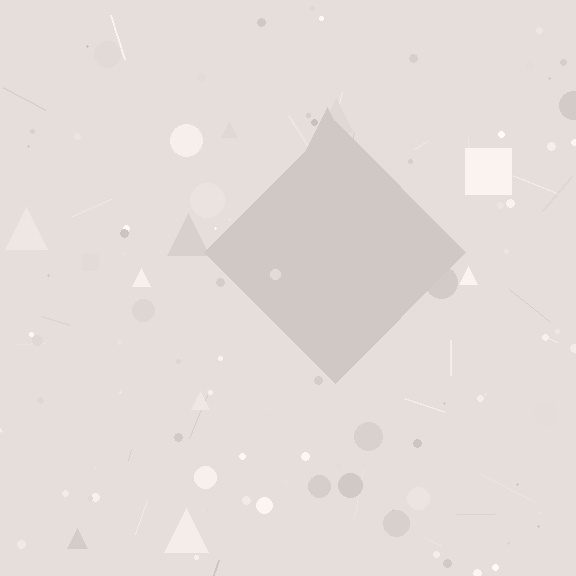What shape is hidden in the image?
A diamond is hidden in the image.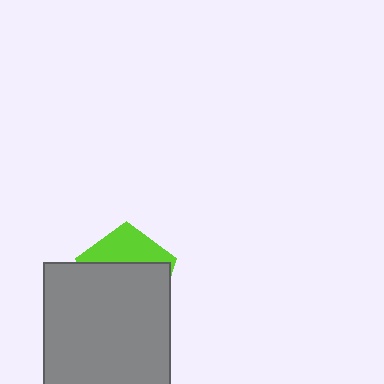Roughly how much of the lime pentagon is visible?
A small part of it is visible (roughly 33%).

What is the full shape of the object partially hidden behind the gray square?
The partially hidden object is a lime pentagon.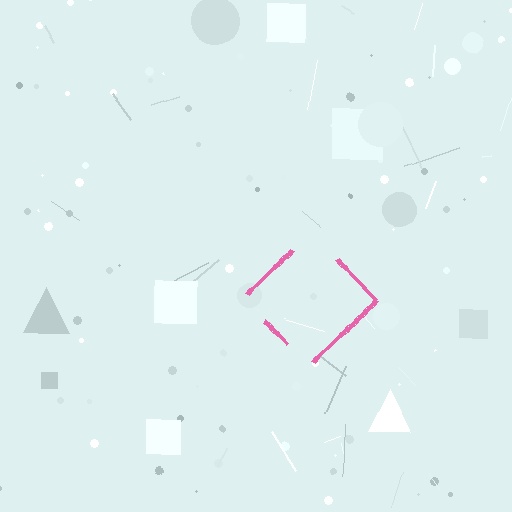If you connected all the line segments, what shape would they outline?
They would outline a diamond.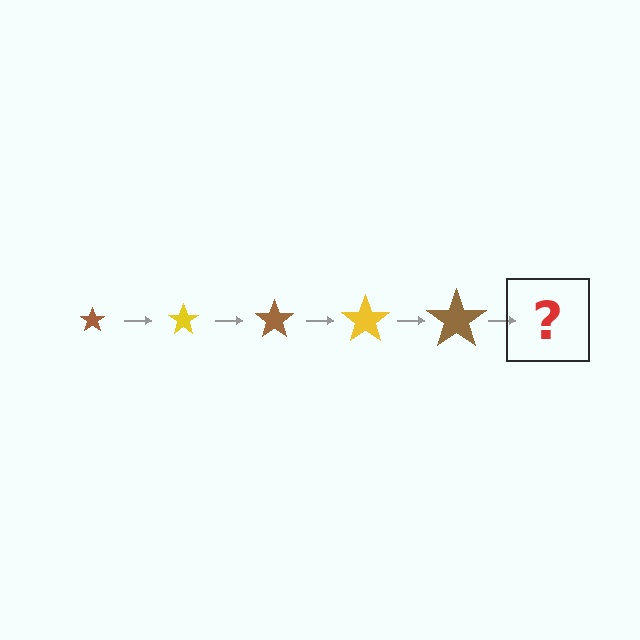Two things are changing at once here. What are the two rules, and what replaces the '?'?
The two rules are that the star grows larger each step and the color cycles through brown and yellow. The '?' should be a yellow star, larger than the previous one.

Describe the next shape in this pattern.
It should be a yellow star, larger than the previous one.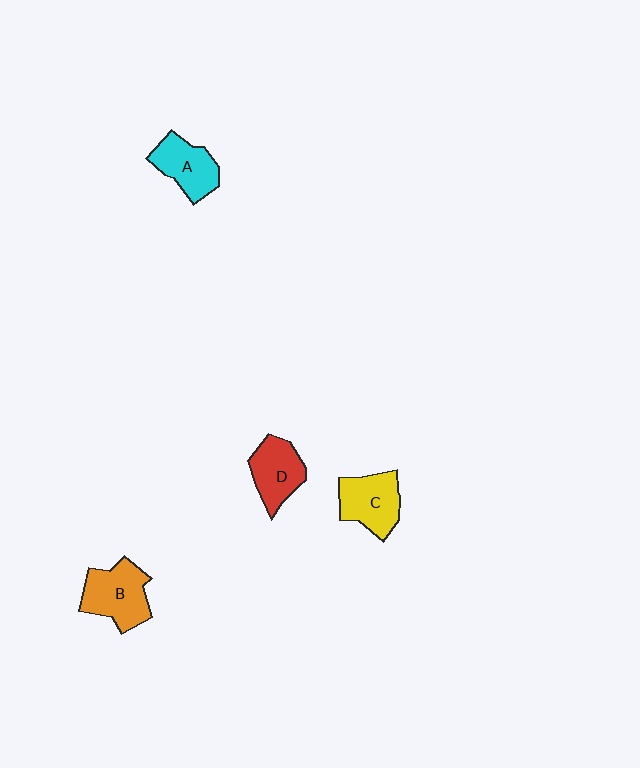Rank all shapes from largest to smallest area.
From largest to smallest: B (orange), C (yellow), D (red), A (cyan).